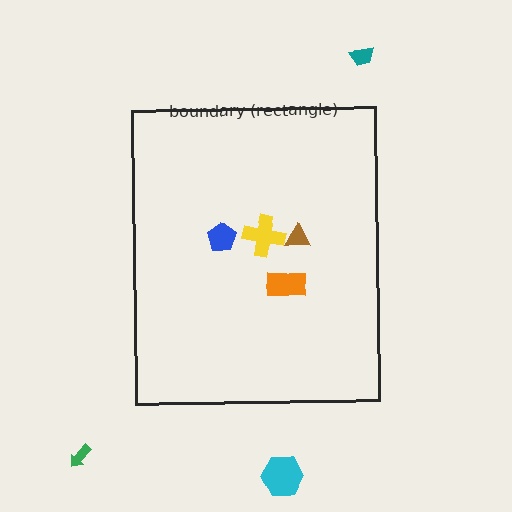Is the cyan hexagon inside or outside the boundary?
Outside.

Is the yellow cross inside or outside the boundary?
Inside.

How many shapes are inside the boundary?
4 inside, 3 outside.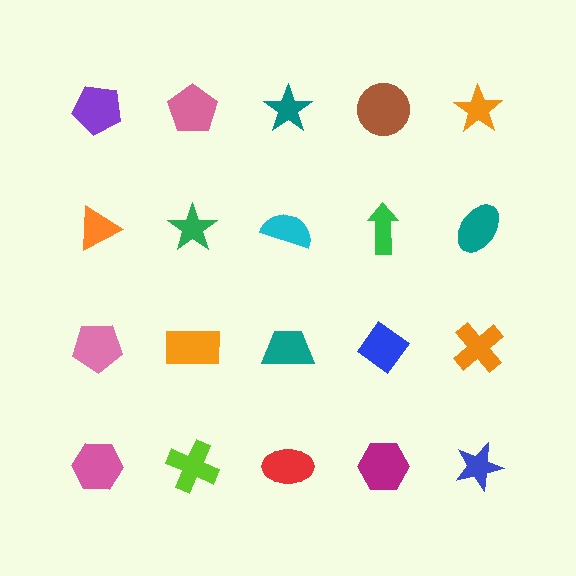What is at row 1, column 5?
An orange star.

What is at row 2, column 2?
A green star.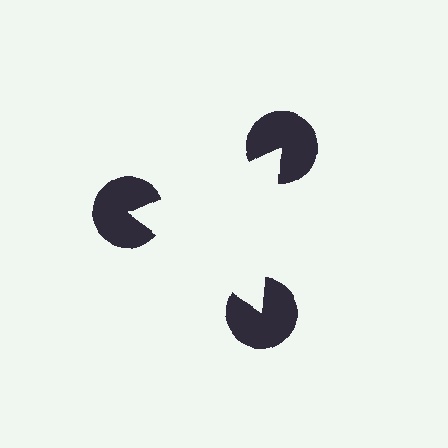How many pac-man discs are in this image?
There are 3 — one at each vertex of the illusory triangle.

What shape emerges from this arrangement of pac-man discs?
An illusory triangle — its edges are inferred from the aligned wedge cuts in the pac-man discs, not physically drawn.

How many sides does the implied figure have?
3 sides.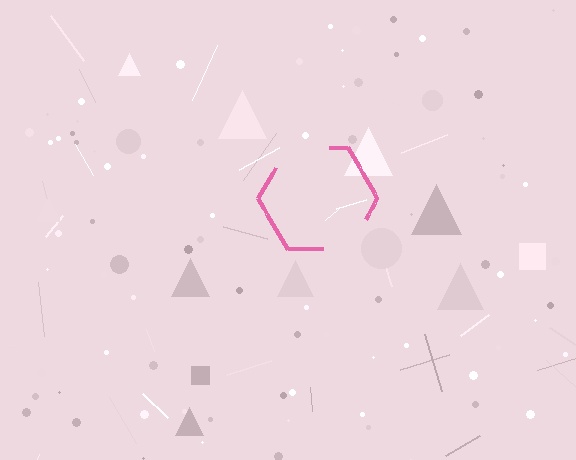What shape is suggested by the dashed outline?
The dashed outline suggests a hexagon.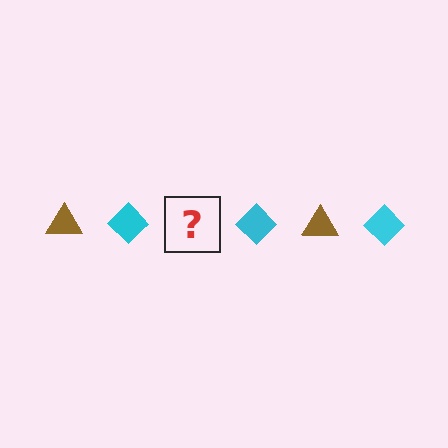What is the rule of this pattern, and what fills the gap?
The rule is that the pattern alternates between brown triangle and cyan diamond. The gap should be filled with a brown triangle.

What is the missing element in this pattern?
The missing element is a brown triangle.